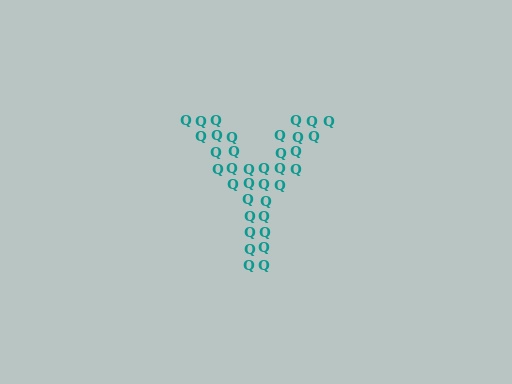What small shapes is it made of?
It is made of small letter Q's.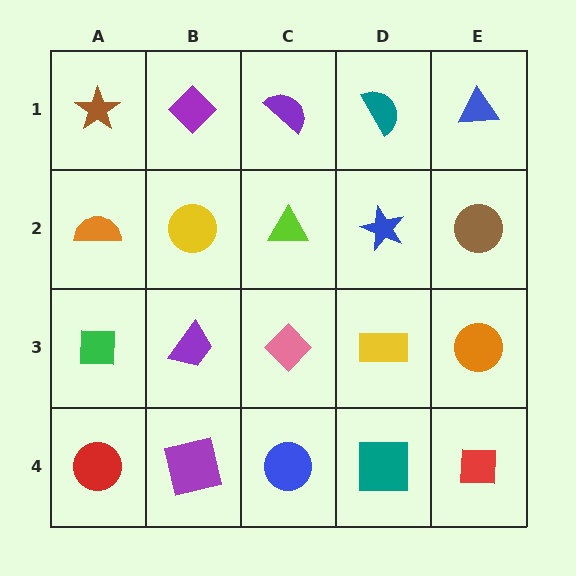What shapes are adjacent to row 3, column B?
A yellow circle (row 2, column B), a purple square (row 4, column B), a green square (row 3, column A), a pink diamond (row 3, column C).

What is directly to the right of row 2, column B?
A lime triangle.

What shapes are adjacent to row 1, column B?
A yellow circle (row 2, column B), a brown star (row 1, column A), a purple semicircle (row 1, column C).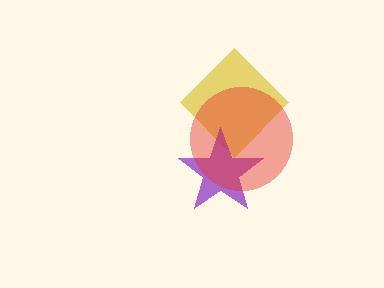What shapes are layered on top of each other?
The layered shapes are: a yellow diamond, a purple star, a red circle.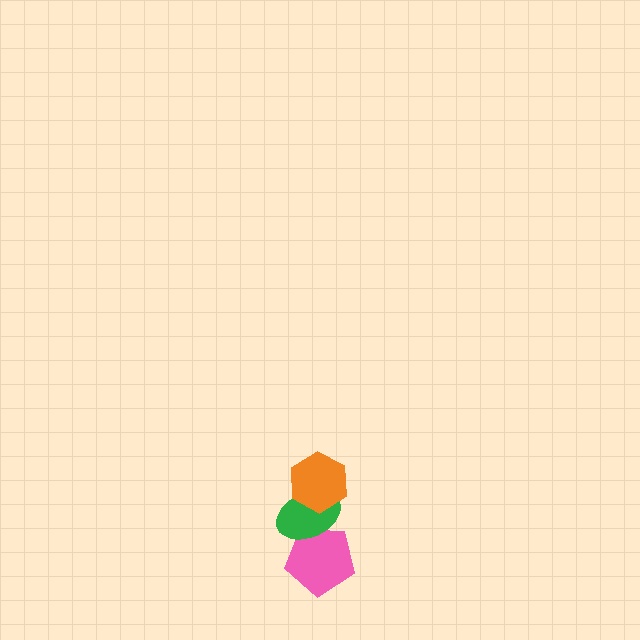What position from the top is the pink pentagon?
The pink pentagon is 3rd from the top.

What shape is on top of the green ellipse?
The orange hexagon is on top of the green ellipse.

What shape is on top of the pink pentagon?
The green ellipse is on top of the pink pentagon.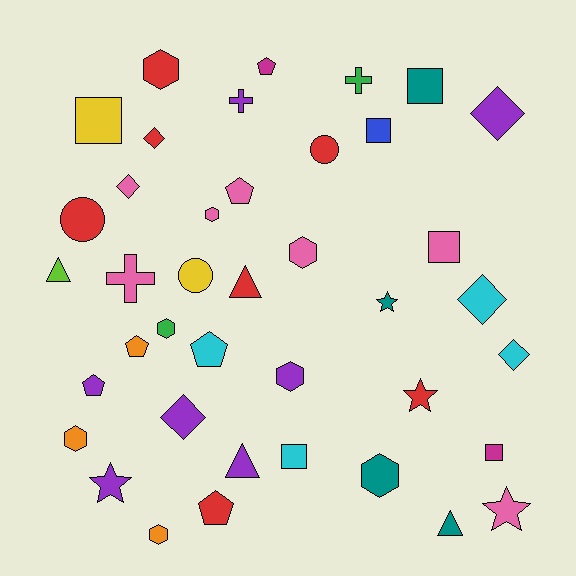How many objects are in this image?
There are 40 objects.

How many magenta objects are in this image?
There are 2 magenta objects.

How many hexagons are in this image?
There are 8 hexagons.